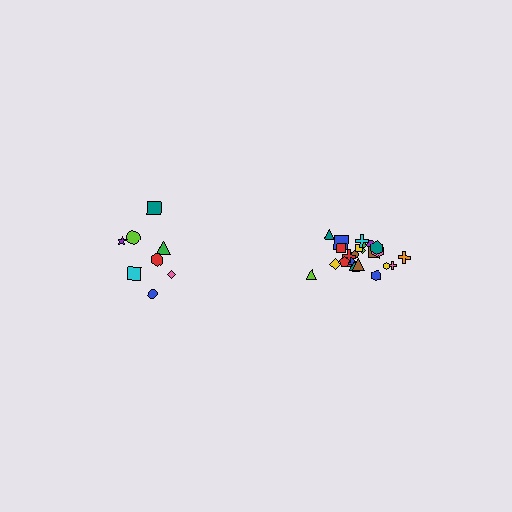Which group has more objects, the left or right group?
The right group.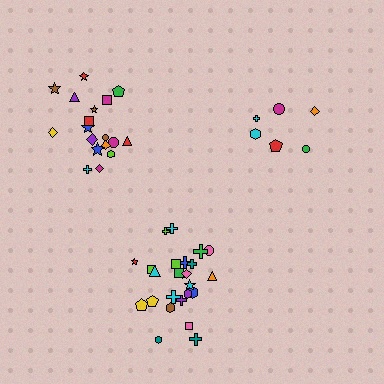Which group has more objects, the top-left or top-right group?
The top-left group.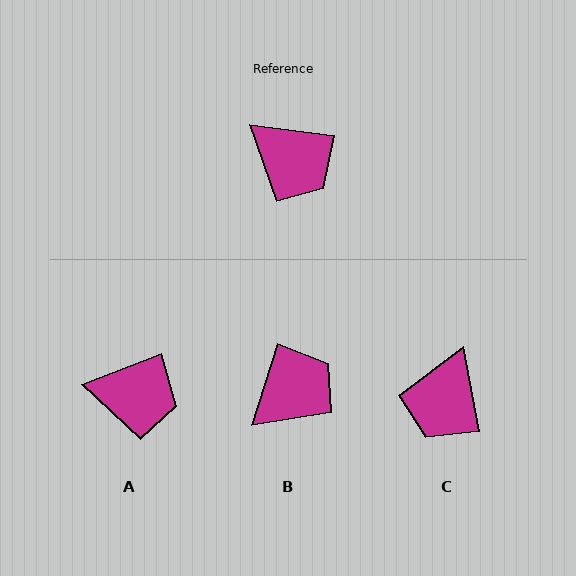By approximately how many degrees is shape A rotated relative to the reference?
Approximately 28 degrees counter-clockwise.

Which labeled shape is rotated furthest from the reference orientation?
B, about 80 degrees away.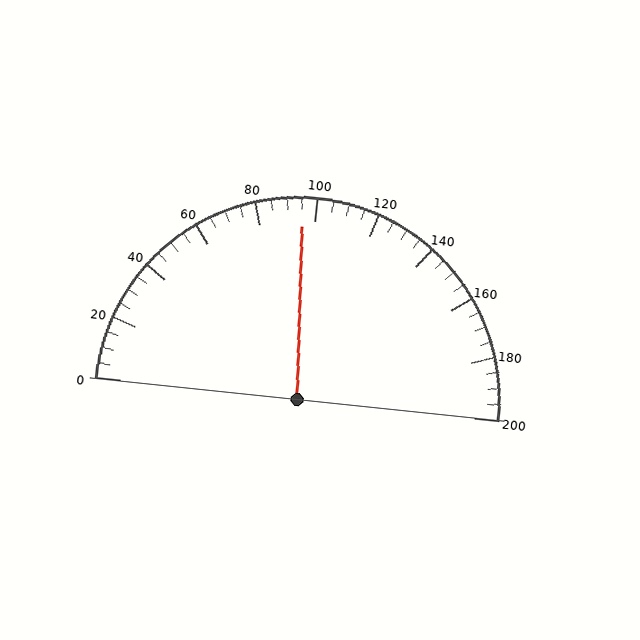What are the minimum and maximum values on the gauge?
The gauge ranges from 0 to 200.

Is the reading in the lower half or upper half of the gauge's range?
The reading is in the lower half of the range (0 to 200).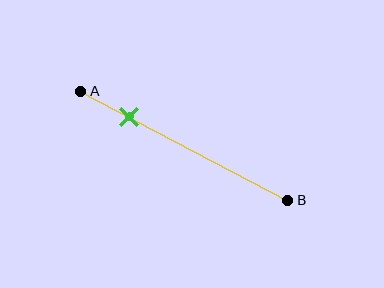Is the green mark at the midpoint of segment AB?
No, the mark is at about 25% from A, not at the 50% midpoint.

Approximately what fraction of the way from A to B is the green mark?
The green mark is approximately 25% of the way from A to B.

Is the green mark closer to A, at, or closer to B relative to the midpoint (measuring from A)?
The green mark is closer to point A than the midpoint of segment AB.